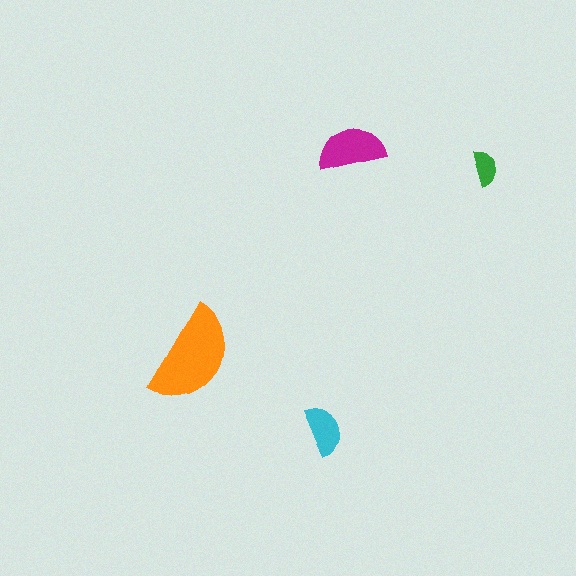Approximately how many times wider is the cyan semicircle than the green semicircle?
About 1.5 times wider.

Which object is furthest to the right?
The green semicircle is rightmost.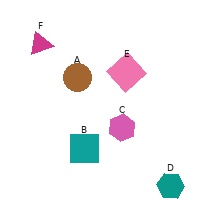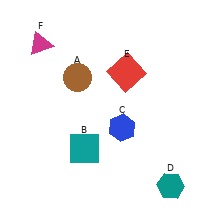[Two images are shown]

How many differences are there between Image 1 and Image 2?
There are 2 differences between the two images.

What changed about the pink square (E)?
In Image 1, E is pink. In Image 2, it changed to red.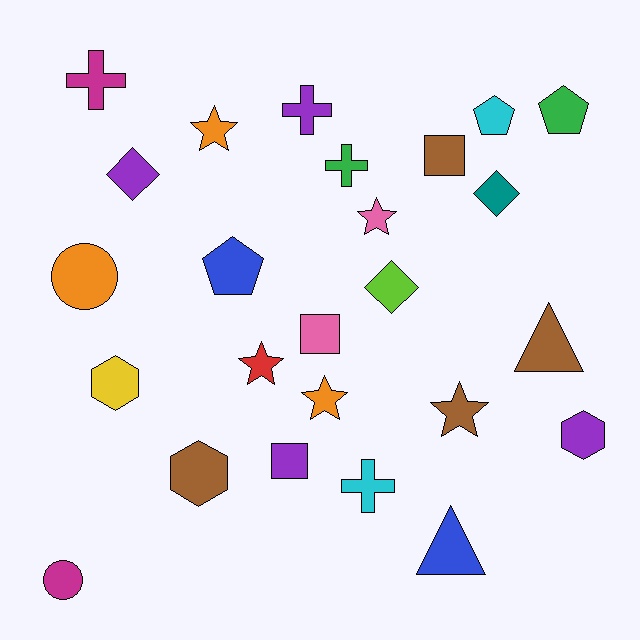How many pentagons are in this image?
There are 3 pentagons.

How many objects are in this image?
There are 25 objects.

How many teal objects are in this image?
There is 1 teal object.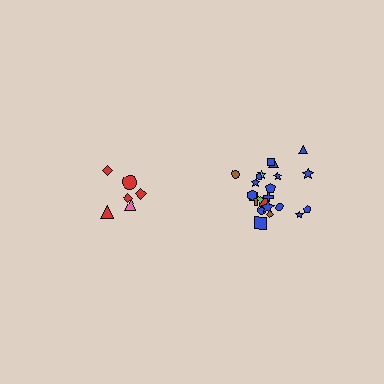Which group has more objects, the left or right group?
The right group.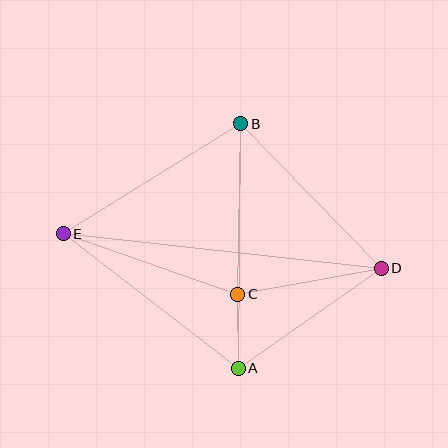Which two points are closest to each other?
Points A and C are closest to each other.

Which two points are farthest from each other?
Points D and E are farthest from each other.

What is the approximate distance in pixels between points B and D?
The distance between B and D is approximately 201 pixels.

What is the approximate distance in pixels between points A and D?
The distance between A and D is approximately 175 pixels.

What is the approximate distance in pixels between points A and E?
The distance between A and E is approximately 221 pixels.